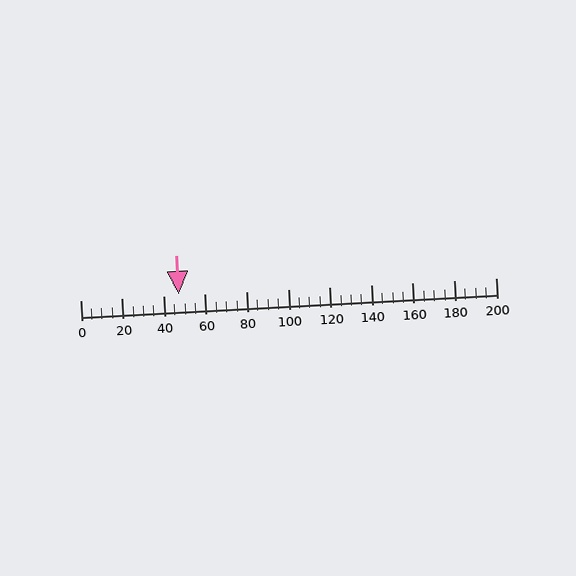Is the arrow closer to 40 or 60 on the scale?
The arrow is closer to 40.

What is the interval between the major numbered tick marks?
The major tick marks are spaced 20 units apart.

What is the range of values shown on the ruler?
The ruler shows values from 0 to 200.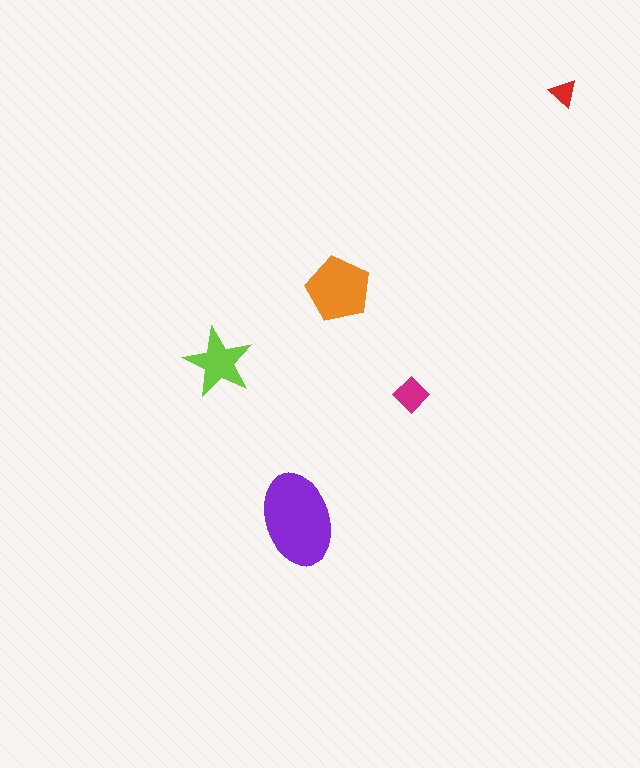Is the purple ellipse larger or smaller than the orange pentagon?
Larger.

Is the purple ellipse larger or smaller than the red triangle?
Larger.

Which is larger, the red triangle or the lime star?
The lime star.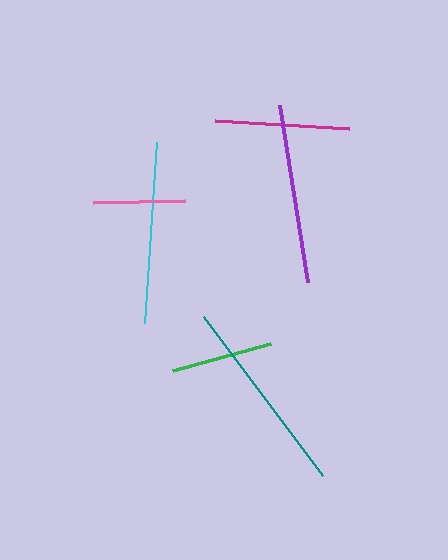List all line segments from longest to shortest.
From longest to shortest: teal, cyan, purple, magenta, green, pink.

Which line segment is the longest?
The teal line is the longest at approximately 198 pixels.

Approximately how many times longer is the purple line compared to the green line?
The purple line is approximately 1.8 times the length of the green line.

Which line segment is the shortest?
The pink line is the shortest at approximately 92 pixels.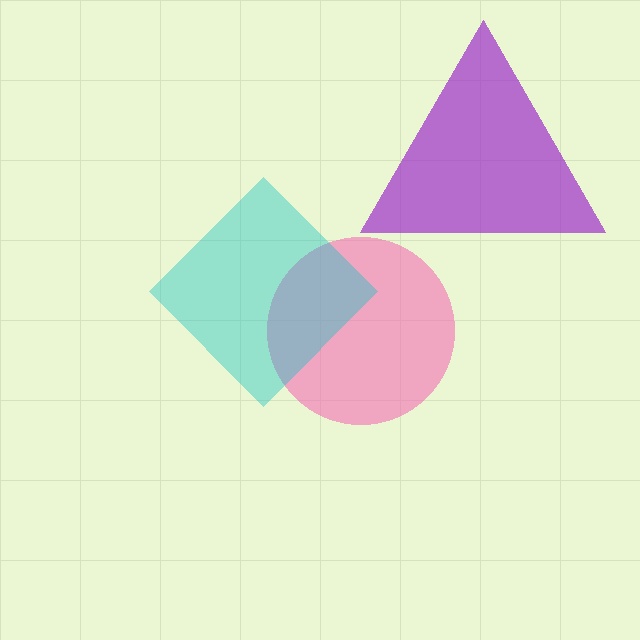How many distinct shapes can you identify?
There are 3 distinct shapes: a pink circle, a purple triangle, a cyan diamond.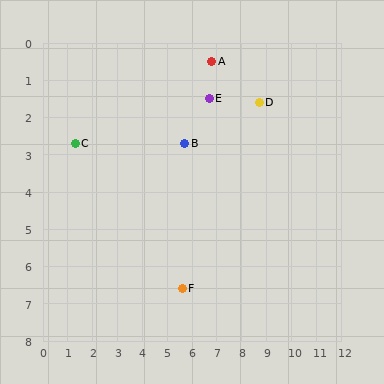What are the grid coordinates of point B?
Point B is at approximately (5.7, 2.7).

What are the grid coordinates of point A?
Point A is at approximately (6.8, 0.5).